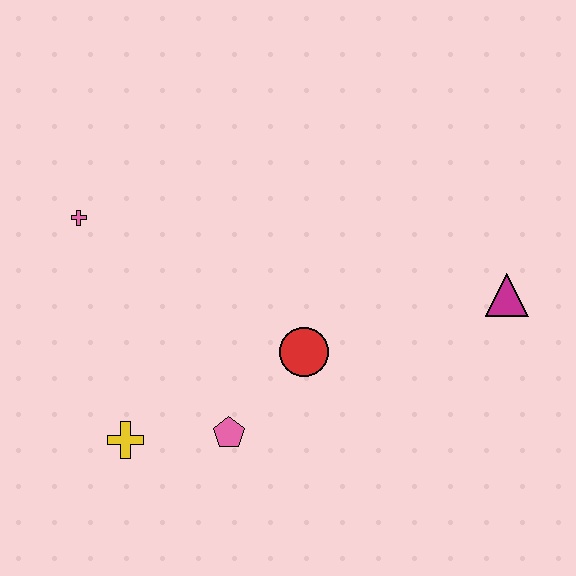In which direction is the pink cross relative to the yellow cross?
The pink cross is above the yellow cross.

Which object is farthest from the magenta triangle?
The pink cross is farthest from the magenta triangle.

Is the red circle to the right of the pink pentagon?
Yes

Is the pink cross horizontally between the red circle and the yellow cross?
No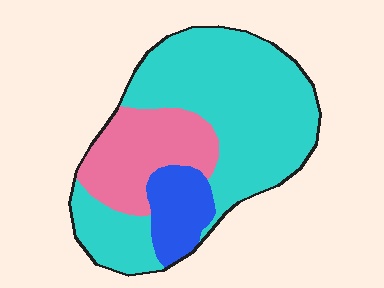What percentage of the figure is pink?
Pink takes up about one quarter (1/4) of the figure.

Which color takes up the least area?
Blue, at roughly 15%.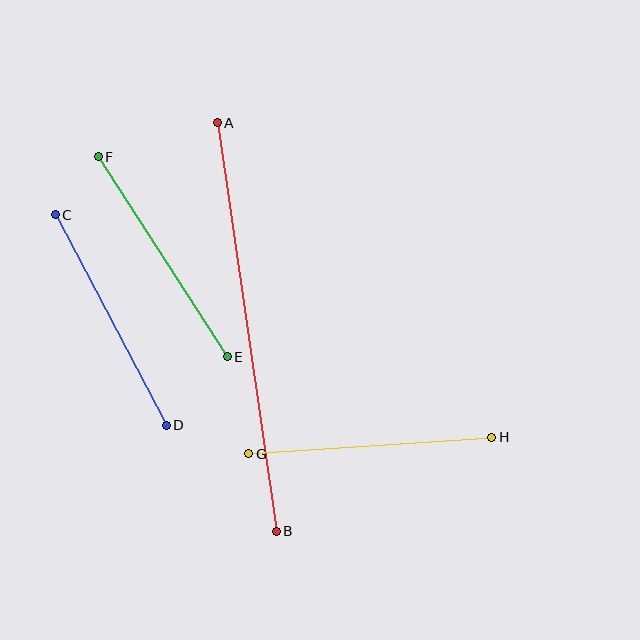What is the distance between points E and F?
The distance is approximately 238 pixels.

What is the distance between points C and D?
The distance is approximately 238 pixels.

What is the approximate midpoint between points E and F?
The midpoint is at approximately (163, 257) pixels.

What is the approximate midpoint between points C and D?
The midpoint is at approximately (111, 320) pixels.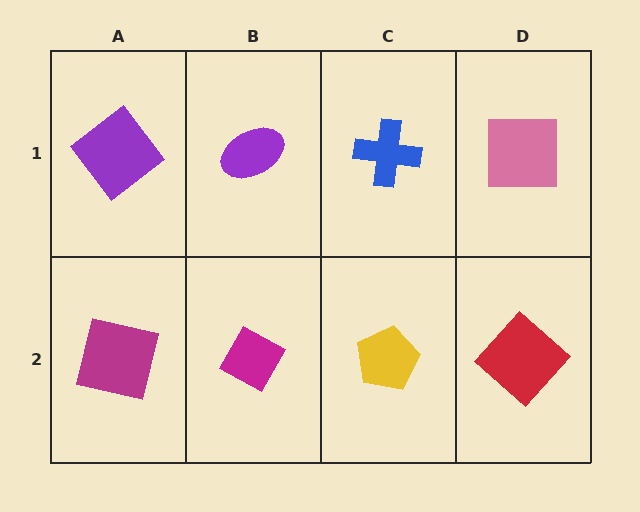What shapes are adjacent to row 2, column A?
A purple diamond (row 1, column A), a magenta diamond (row 2, column B).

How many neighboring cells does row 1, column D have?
2.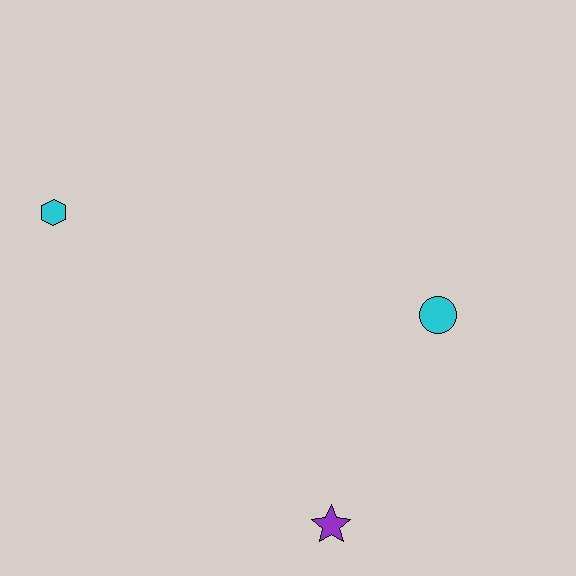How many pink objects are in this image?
There are no pink objects.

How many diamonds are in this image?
There are no diamonds.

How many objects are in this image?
There are 3 objects.